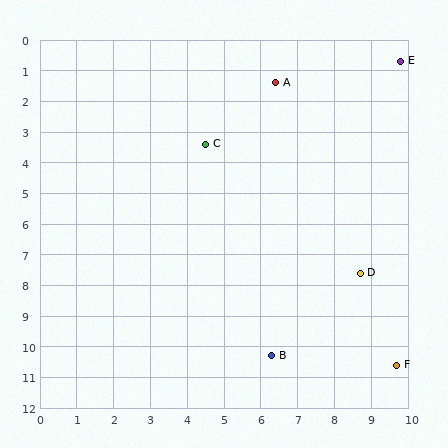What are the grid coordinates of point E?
Point E is at approximately (9.8, 0.7).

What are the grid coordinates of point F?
Point F is at approximately (9.7, 10.6).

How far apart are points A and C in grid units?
Points A and C are about 2.8 grid units apart.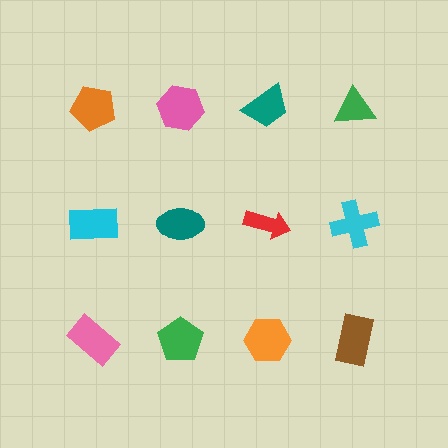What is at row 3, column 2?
A green pentagon.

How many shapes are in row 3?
4 shapes.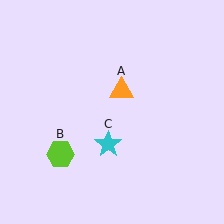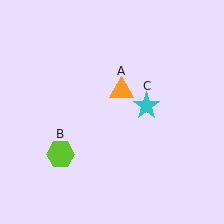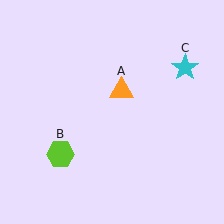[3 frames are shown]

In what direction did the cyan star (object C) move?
The cyan star (object C) moved up and to the right.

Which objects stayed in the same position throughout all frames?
Orange triangle (object A) and lime hexagon (object B) remained stationary.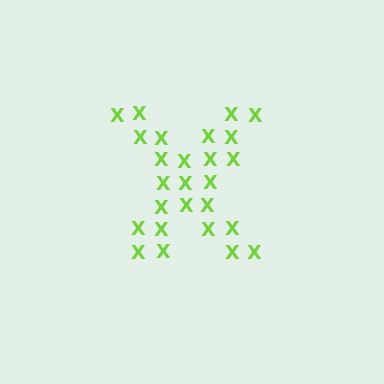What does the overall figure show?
The overall figure shows the letter X.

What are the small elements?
The small elements are letter X's.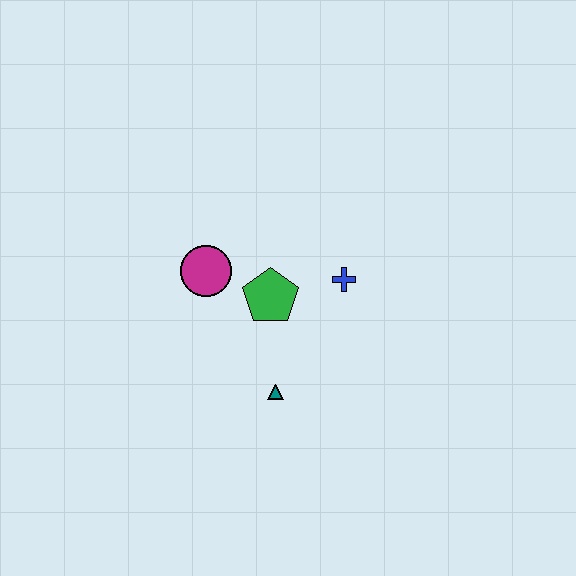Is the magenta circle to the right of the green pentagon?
No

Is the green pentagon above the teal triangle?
Yes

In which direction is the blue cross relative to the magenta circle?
The blue cross is to the right of the magenta circle.